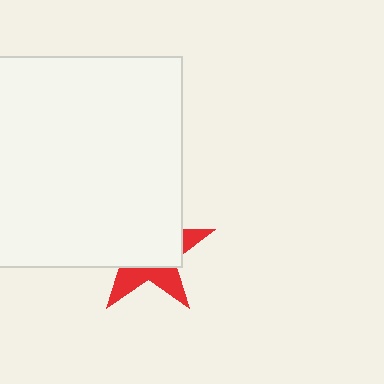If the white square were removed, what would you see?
You would see the complete red star.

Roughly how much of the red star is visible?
A small part of it is visible (roughly 36%).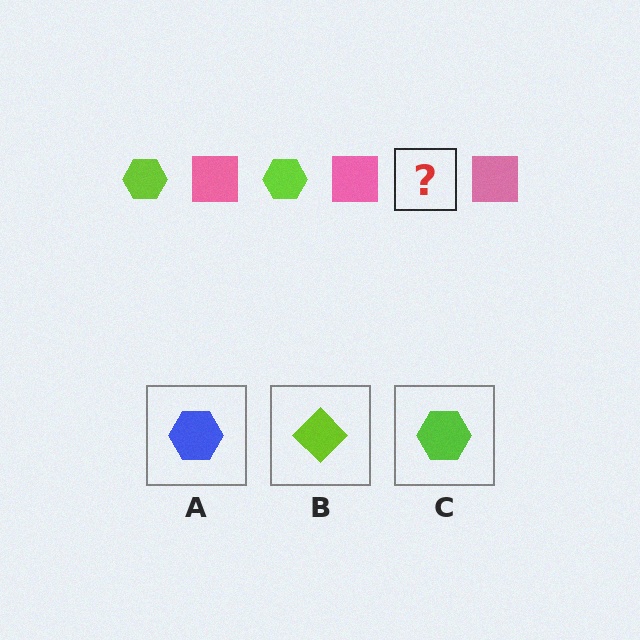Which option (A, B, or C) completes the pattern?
C.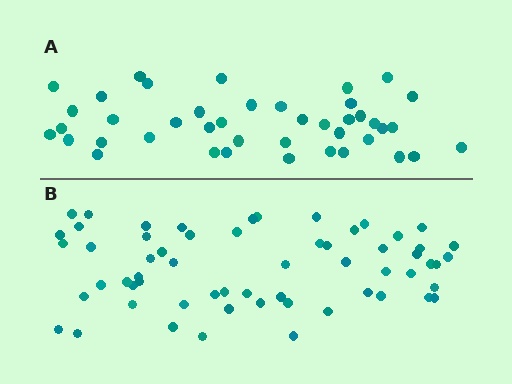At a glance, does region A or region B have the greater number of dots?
Region B (the bottom region) has more dots.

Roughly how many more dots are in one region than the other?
Region B has approximately 20 more dots than region A.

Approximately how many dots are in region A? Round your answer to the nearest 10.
About 40 dots. (The exact count is 42, which rounds to 40.)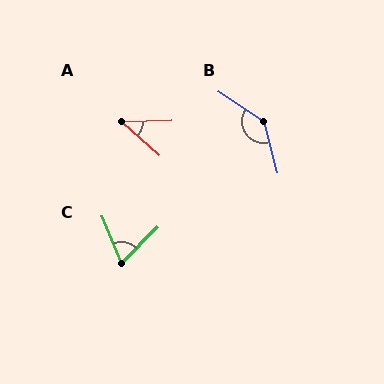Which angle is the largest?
B, at approximately 139 degrees.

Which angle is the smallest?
A, at approximately 43 degrees.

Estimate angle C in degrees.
Approximately 68 degrees.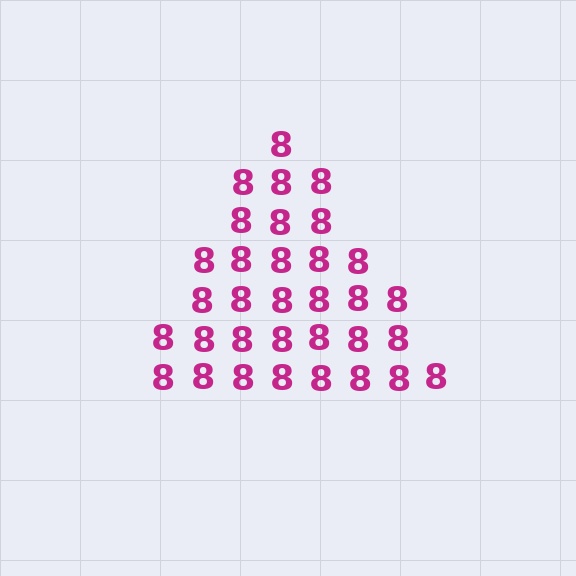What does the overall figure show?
The overall figure shows a triangle.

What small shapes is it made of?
It is made of small digit 8's.